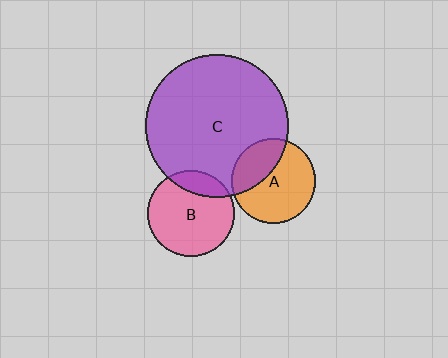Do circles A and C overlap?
Yes.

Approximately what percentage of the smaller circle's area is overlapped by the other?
Approximately 35%.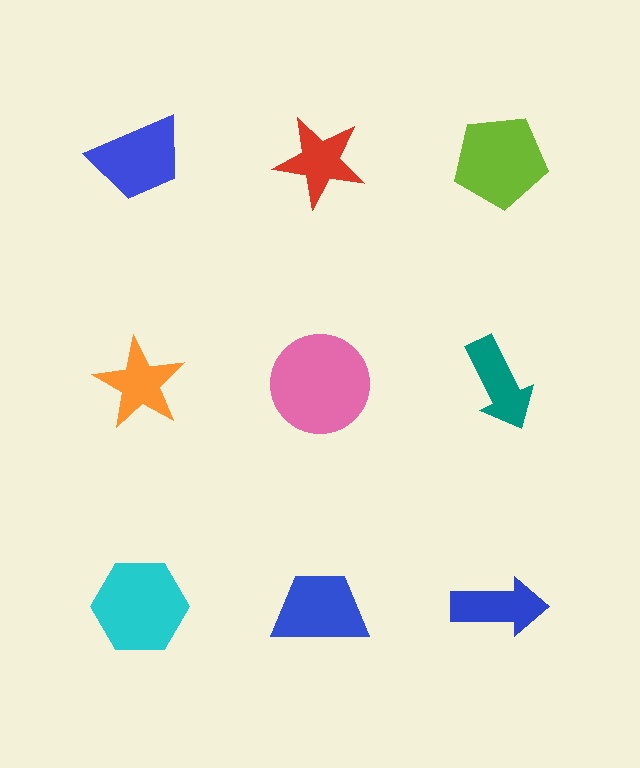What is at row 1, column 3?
A lime pentagon.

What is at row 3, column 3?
A blue arrow.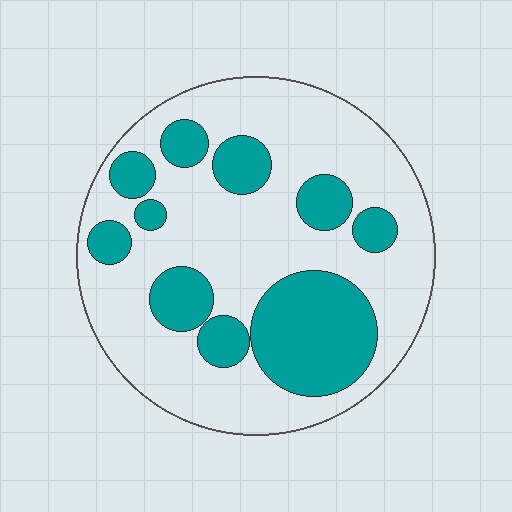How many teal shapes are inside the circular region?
10.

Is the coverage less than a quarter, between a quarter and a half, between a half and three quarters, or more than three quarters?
Between a quarter and a half.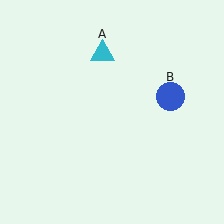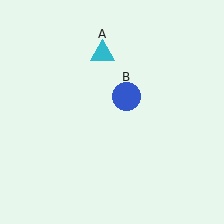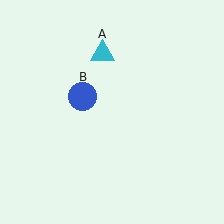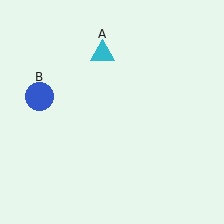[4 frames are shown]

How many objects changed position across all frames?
1 object changed position: blue circle (object B).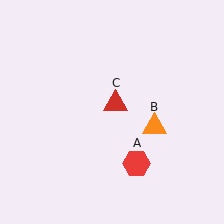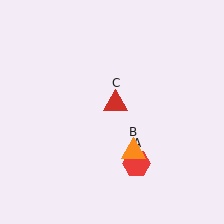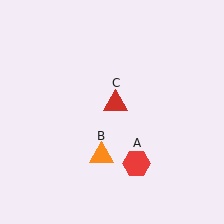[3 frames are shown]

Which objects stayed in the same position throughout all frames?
Red hexagon (object A) and red triangle (object C) remained stationary.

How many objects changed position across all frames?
1 object changed position: orange triangle (object B).